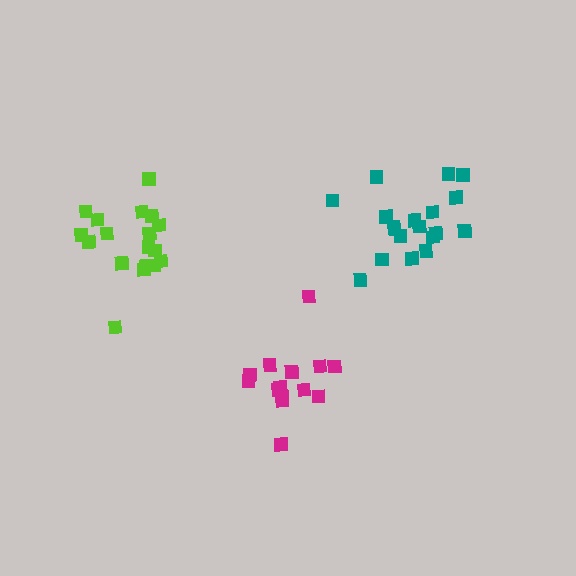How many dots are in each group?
Group 1: 14 dots, Group 2: 19 dots, Group 3: 18 dots (51 total).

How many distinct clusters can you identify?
There are 3 distinct clusters.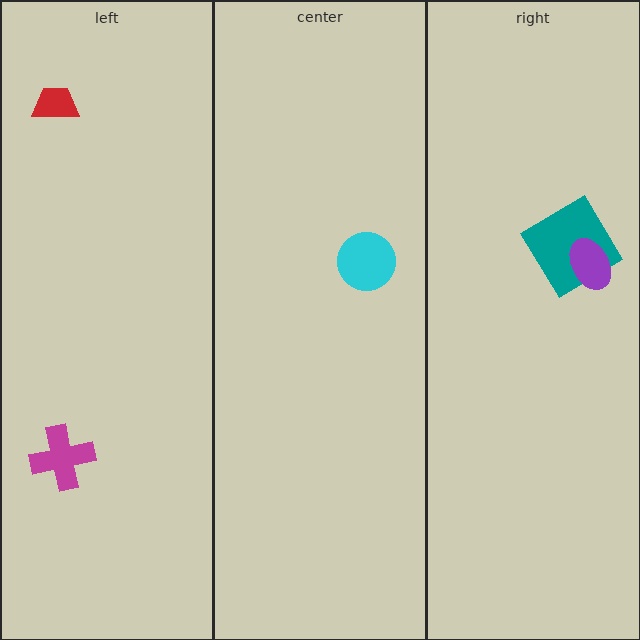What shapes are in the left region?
The magenta cross, the red trapezoid.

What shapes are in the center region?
The cyan circle.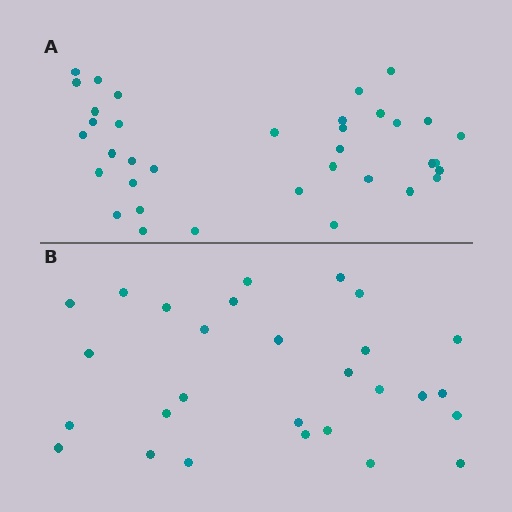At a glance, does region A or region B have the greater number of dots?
Region A (the top region) has more dots.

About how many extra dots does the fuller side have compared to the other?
Region A has roughly 8 or so more dots than region B.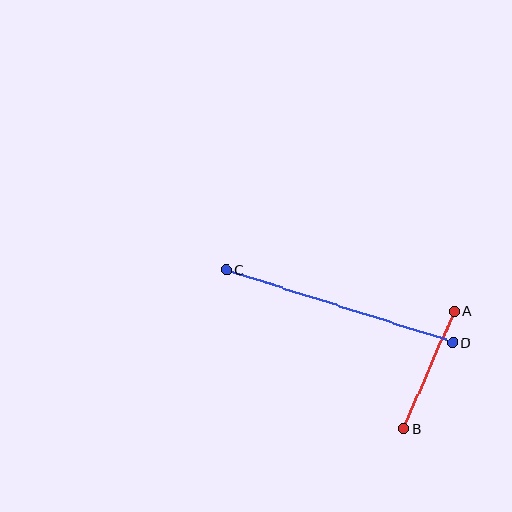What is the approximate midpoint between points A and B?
The midpoint is at approximately (429, 370) pixels.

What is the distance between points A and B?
The distance is approximately 128 pixels.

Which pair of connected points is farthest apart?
Points C and D are farthest apart.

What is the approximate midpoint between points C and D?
The midpoint is at approximately (339, 306) pixels.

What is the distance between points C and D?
The distance is approximately 238 pixels.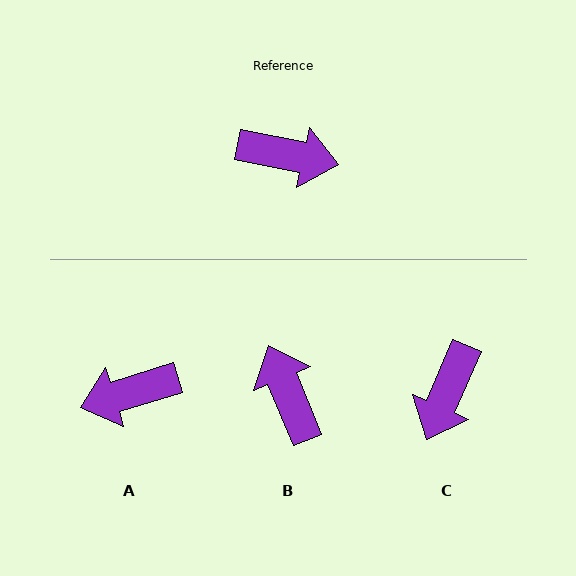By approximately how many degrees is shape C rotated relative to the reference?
Approximately 102 degrees clockwise.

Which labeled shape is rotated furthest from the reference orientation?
A, about 151 degrees away.